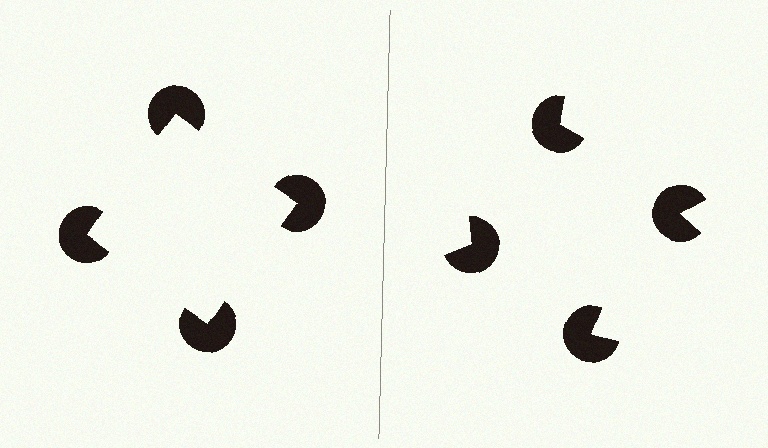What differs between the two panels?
The pac-man discs are positioned identically on both sides; only the wedge orientations differ. On the left they align to a square; on the right they are misaligned.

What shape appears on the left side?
An illusory square.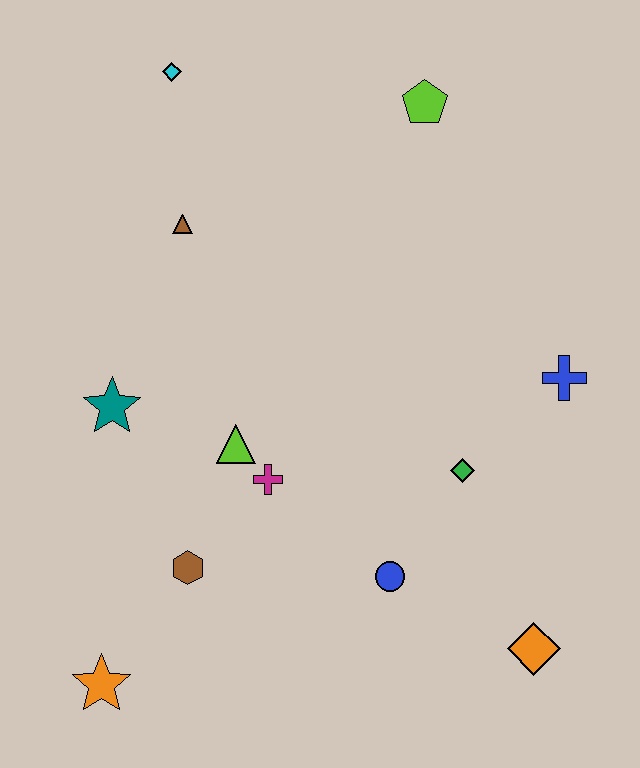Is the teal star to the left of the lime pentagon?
Yes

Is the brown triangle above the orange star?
Yes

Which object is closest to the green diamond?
The blue circle is closest to the green diamond.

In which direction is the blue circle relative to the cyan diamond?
The blue circle is below the cyan diamond.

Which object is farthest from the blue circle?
The cyan diamond is farthest from the blue circle.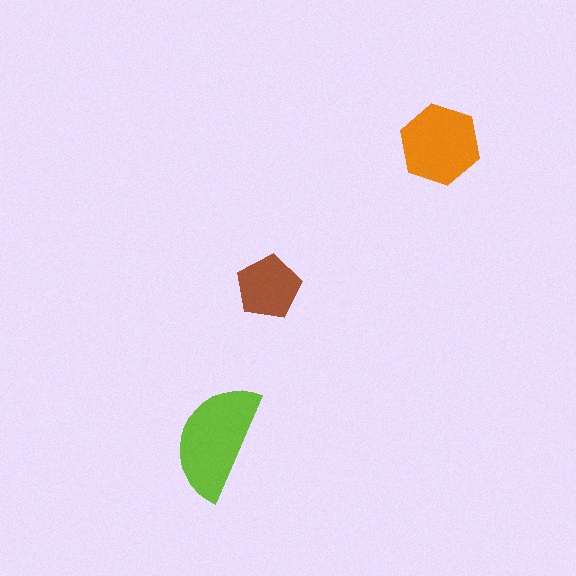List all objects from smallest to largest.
The brown pentagon, the orange hexagon, the lime semicircle.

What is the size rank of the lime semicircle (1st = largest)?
1st.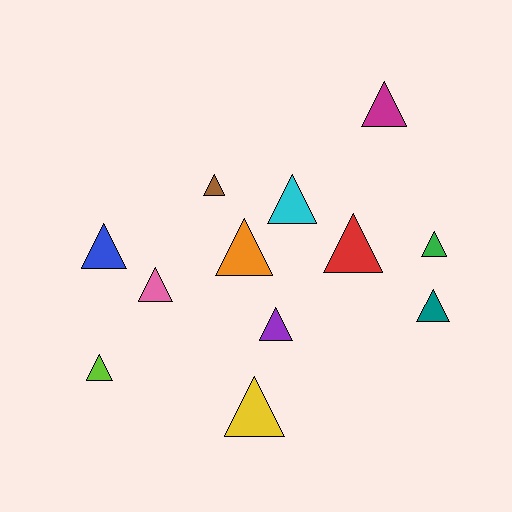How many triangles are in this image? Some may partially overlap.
There are 12 triangles.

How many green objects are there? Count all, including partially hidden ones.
There is 1 green object.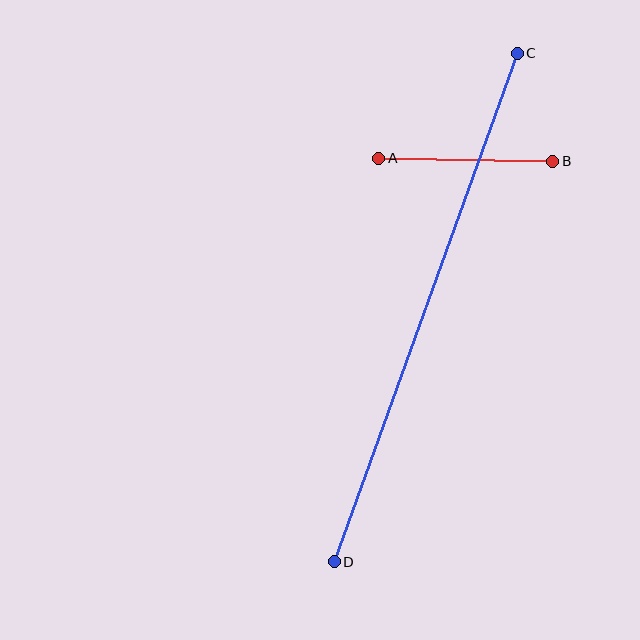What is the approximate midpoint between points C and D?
The midpoint is at approximately (426, 307) pixels.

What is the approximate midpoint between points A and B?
The midpoint is at approximately (466, 160) pixels.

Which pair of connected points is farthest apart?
Points C and D are farthest apart.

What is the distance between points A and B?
The distance is approximately 174 pixels.